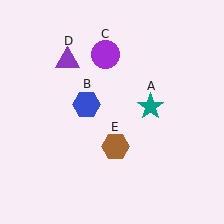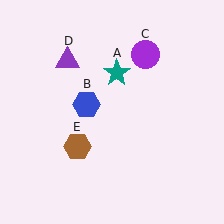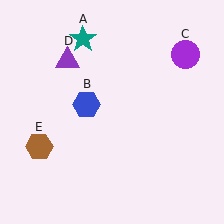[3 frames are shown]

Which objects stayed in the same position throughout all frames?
Blue hexagon (object B) and purple triangle (object D) remained stationary.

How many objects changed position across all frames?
3 objects changed position: teal star (object A), purple circle (object C), brown hexagon (object E).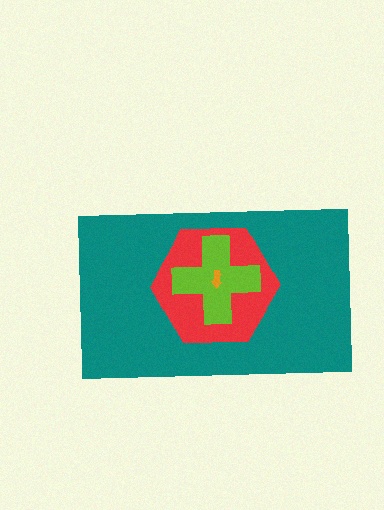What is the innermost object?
The orange arrow.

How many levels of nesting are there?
4.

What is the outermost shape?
The teal rectangle.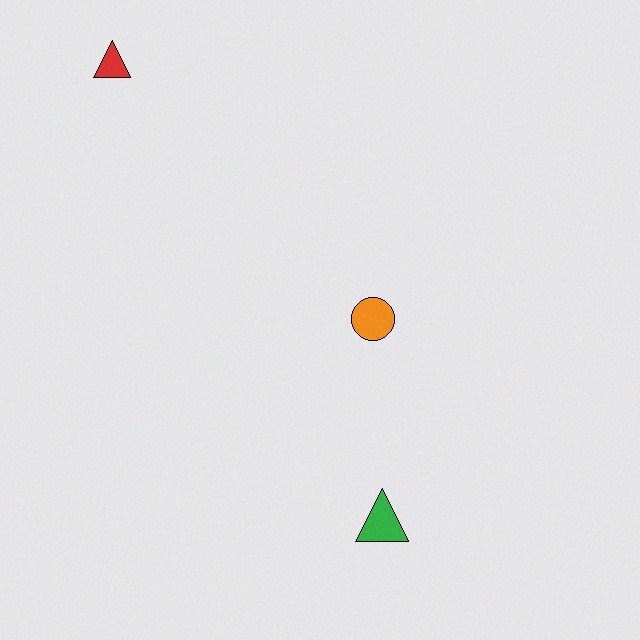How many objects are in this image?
There are 3 objects.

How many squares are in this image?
There are no squares.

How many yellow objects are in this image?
There are no yellow objects.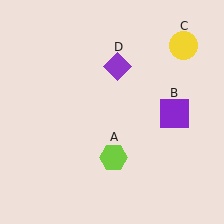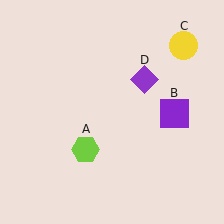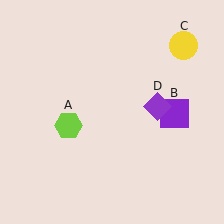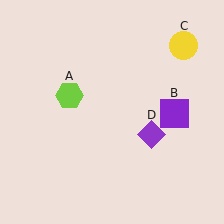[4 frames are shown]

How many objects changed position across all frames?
2 objects changed position: lime hexagon (object A), purple diamond (object D).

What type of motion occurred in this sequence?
The lime hexagon (object A), purple diamond (object D) rotated clockwise around the center of the scene.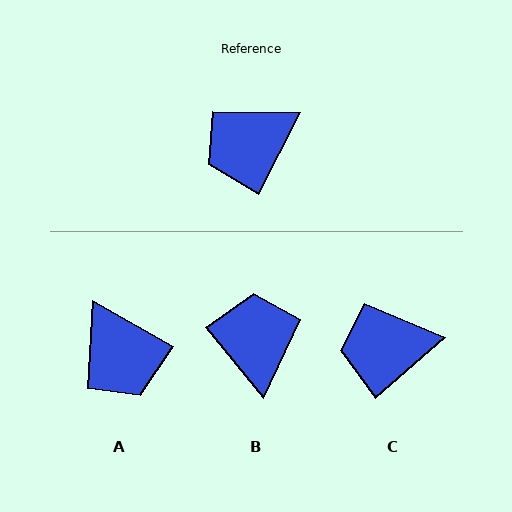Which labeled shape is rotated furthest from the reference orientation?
B, about 114 degrees away.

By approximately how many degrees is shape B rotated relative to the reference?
Approximately 114 degrees clockwise.